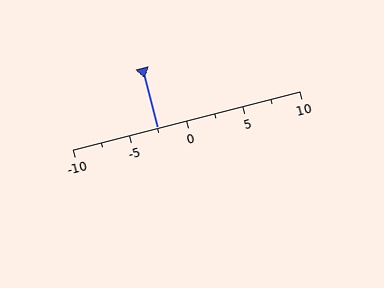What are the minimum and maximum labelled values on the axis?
The axis runs from -10 to 10.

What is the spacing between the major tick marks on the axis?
The major ticks are spaced 5 apart.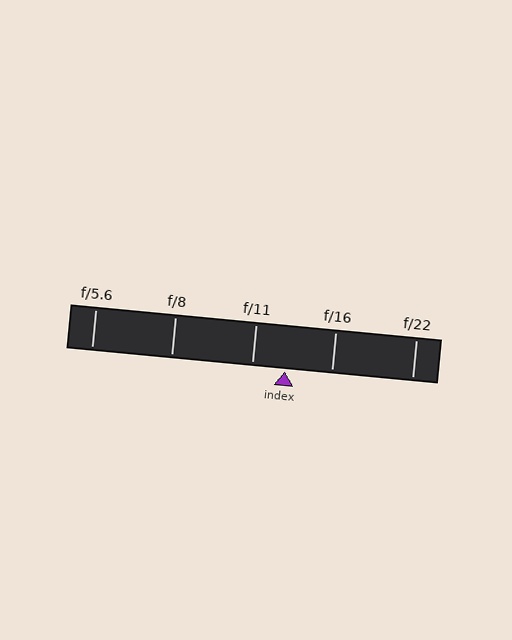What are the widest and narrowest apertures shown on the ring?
The widest aperture shown is f/5.6 and the narrowest is f/22.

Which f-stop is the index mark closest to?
The index mark is closest to f/11.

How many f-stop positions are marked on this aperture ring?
There are 5 f-stop positions marked.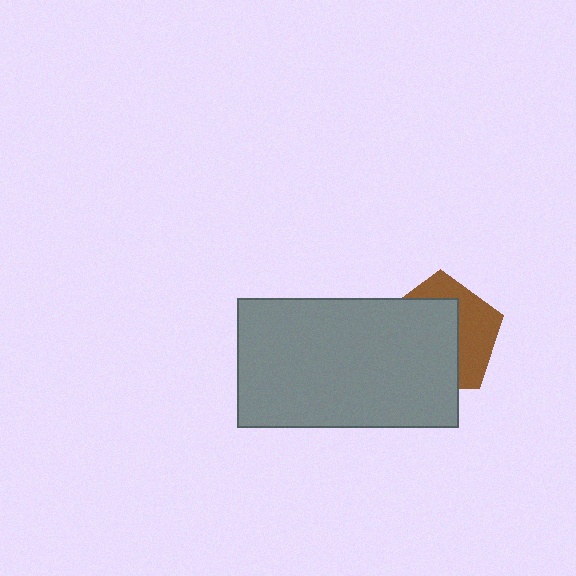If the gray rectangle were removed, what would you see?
You would see the complete brown pentagon.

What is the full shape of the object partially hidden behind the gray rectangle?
The partially hidden object is a brown pentagon.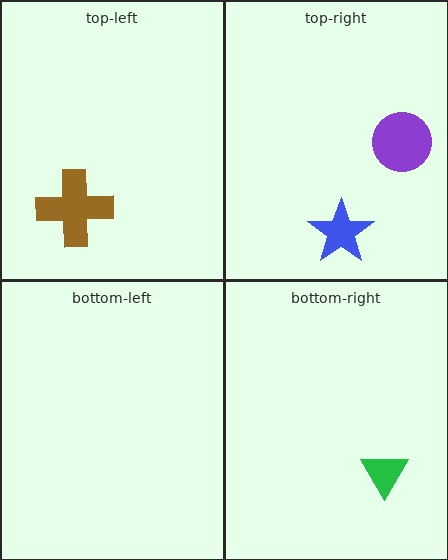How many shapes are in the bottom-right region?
1.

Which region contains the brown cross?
The top-left region.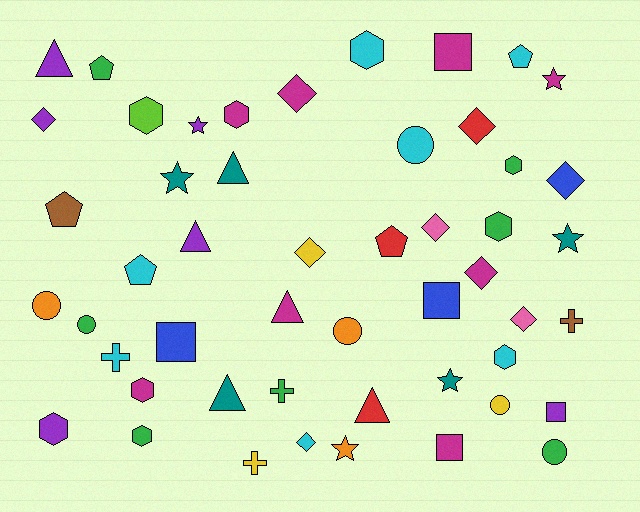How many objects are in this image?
There are 50 objects.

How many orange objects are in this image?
There are 3 orange objects.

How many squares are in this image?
There are 5 squares.